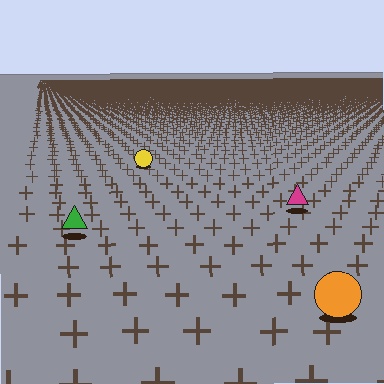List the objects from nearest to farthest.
From nearest to farthest: the orange circle, the green triangle, the magenta triangle, the yellow circle.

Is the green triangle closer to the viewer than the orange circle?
No. The orange circle is closer — you can tell from the texture gradient: the ground texture is coarser near it.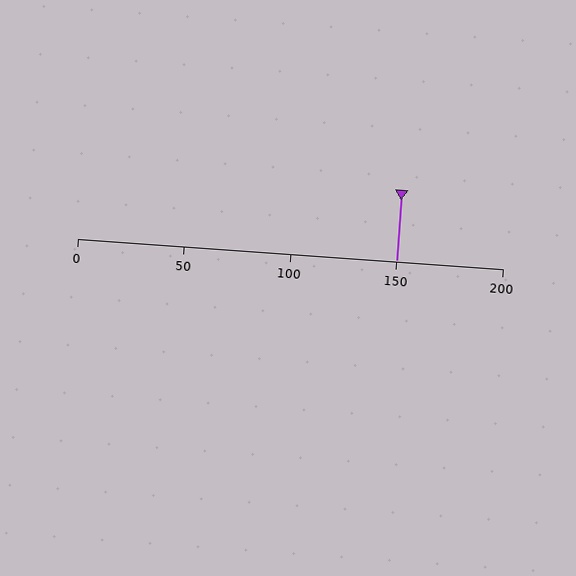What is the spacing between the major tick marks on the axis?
The major ticks are spaced 50 apart.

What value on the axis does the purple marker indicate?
The marker indicates approximately 150.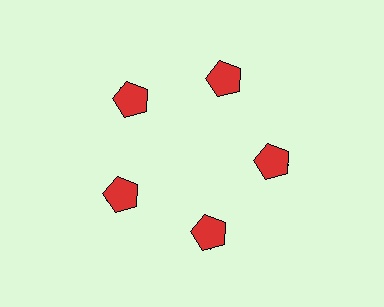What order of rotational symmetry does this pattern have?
This pattern has 5-fold rotational symmetry.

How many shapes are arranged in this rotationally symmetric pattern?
There are 10 shapes, arranged in 5 groups of 2.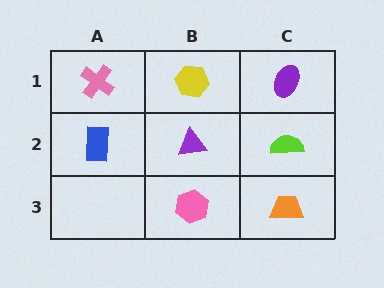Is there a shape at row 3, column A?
No, that cell is empty.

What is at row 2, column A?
A blue rectangle.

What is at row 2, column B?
A purple triangle.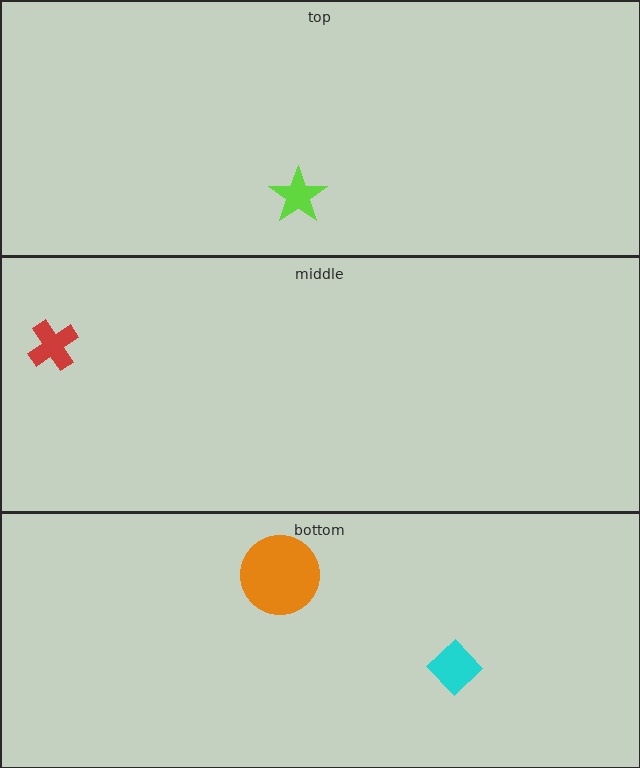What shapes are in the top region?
The lime star.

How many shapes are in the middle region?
1.